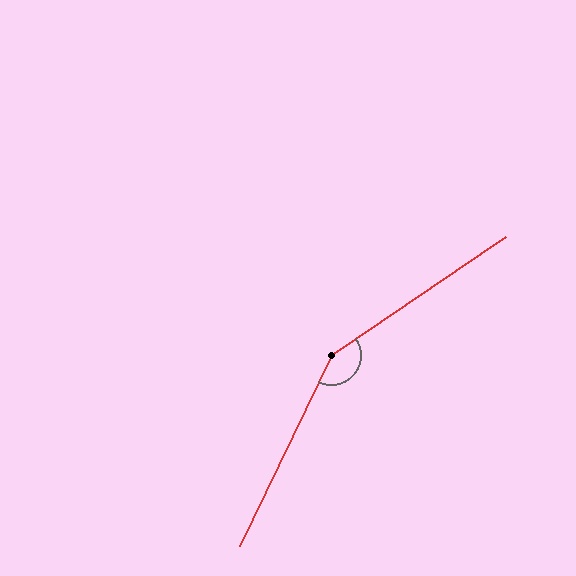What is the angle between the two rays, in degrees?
Approximately 150 degrees.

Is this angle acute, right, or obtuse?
It is obtuse.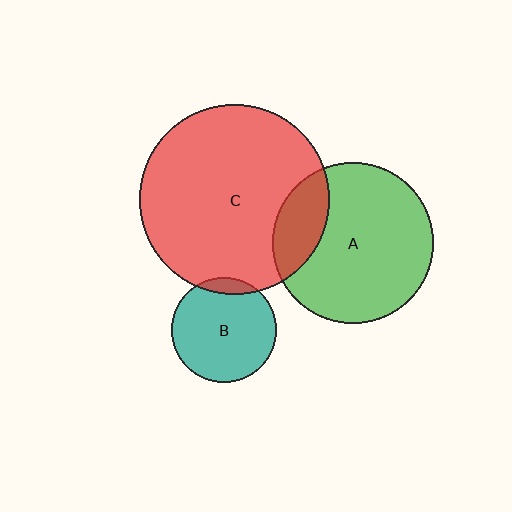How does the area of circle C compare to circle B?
Approximately 3.3 times.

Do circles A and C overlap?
Yes.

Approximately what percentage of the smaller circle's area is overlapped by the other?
Approximately 20%.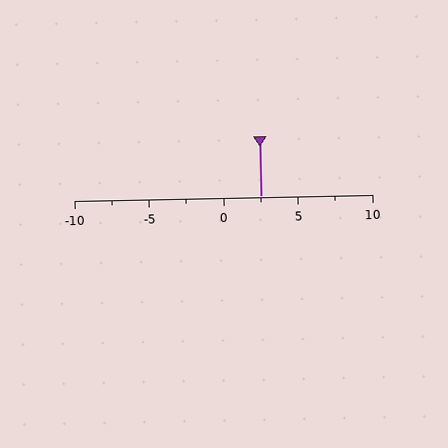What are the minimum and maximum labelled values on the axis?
The axis runs from -10 to 10.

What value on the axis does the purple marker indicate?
The marker indicates approximately 2.5.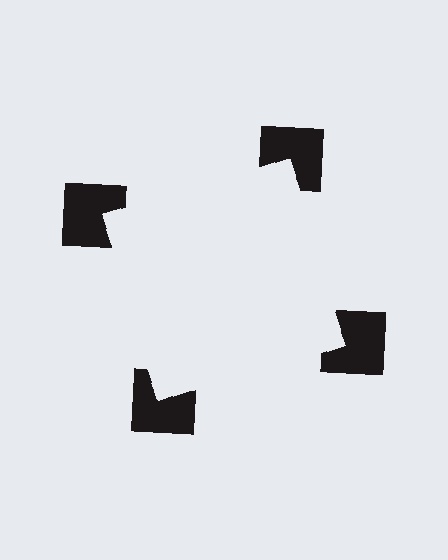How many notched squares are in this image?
There are 4 — one at each vertex of the illusory square.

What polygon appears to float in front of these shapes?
An illusory square — its edges are inferred from the aligned wedge cuts in the notched squares, not physically drawn.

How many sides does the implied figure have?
4 sides.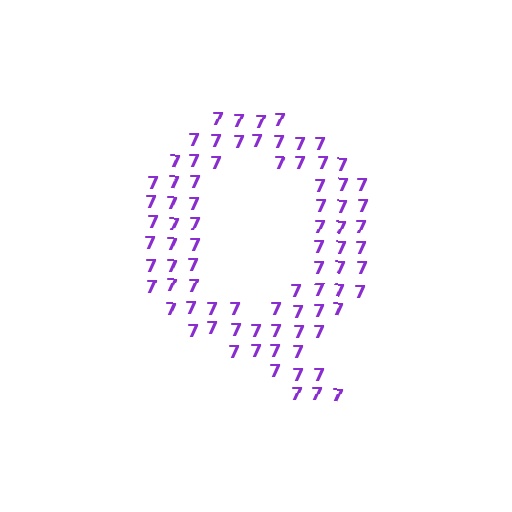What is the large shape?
The large shape is the letter Q.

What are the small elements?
The small elements are digit 7's.